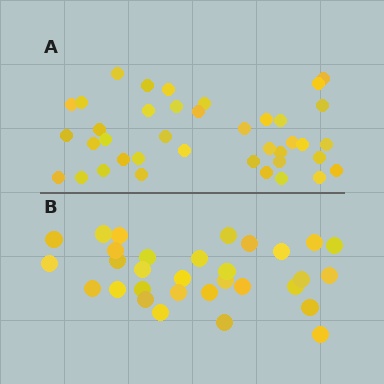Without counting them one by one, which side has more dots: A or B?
Region A (the top region) has more dots.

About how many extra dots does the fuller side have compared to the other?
Region A has roughly 8 or so more dots than region B.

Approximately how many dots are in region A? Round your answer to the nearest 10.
About 40 dots. (The exact count is 39, which rounds to 40.)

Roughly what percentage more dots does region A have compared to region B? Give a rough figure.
About 25% more.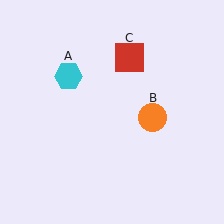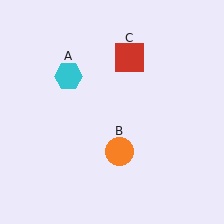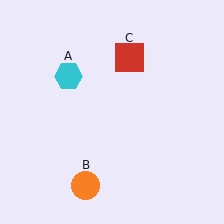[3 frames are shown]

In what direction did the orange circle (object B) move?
The orange circle (object B) moved down and to the left.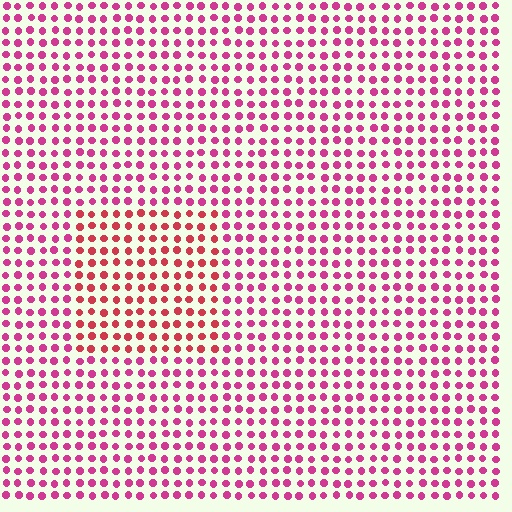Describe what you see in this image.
The image is filled with small magenta elements in a uniform arrangement. A rectangle-shaped region is visible where the elements are tinted to a slightly different hue, forming a subtle color boundary.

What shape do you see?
I see a rectangle.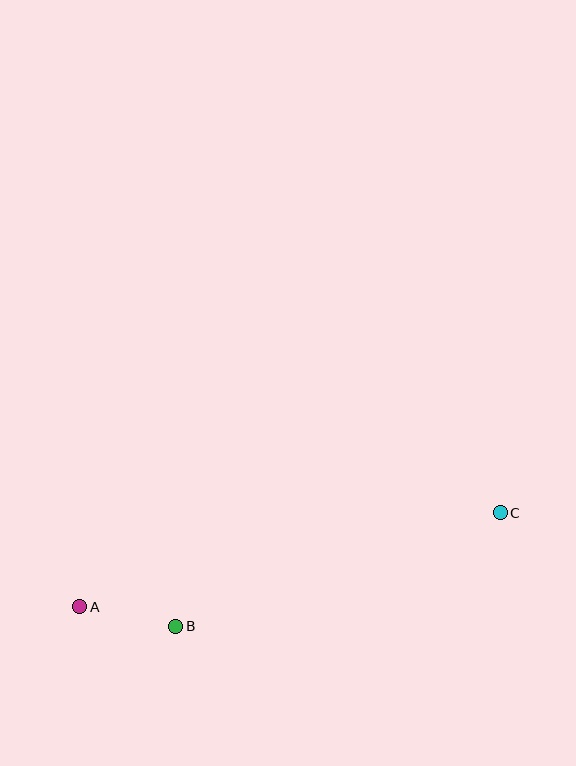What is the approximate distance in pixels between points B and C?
The distance between B and C is approximately 344 pixels.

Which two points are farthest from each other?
Points A and C are farthest from each other.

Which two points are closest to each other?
Points A and B are closest to each other.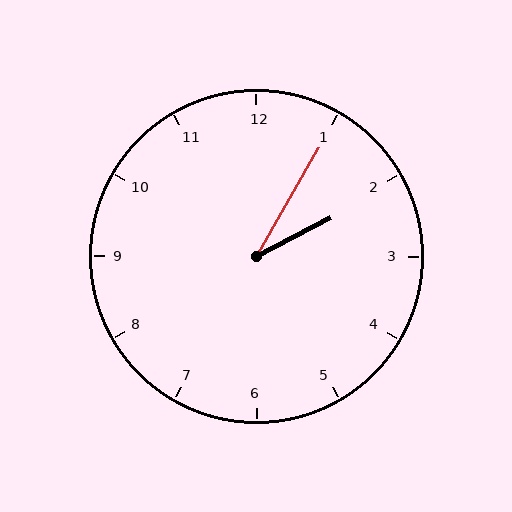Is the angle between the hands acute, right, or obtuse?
It is acute.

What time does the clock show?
2:05.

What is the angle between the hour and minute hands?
Approximately 32 degrees.